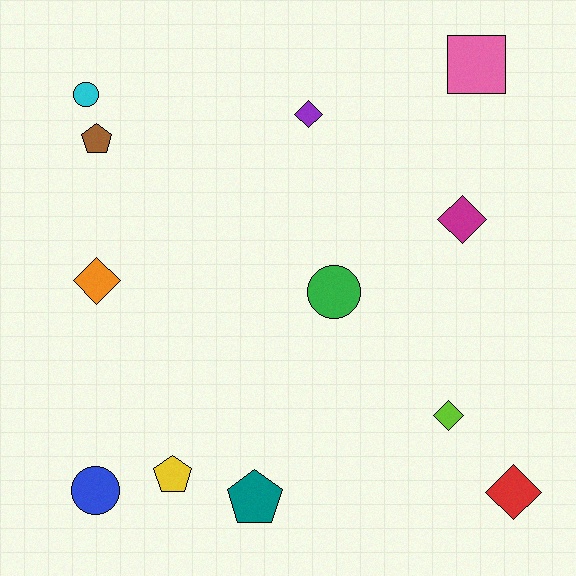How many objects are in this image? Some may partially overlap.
There are 12 objects.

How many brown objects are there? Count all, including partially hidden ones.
There is 1 brown object.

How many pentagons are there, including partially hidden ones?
There are 3 pentagons.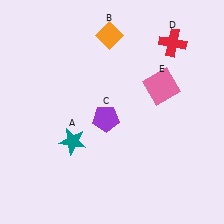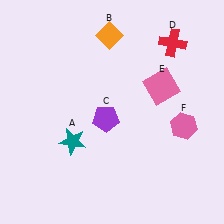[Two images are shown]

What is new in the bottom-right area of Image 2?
A pink hexagon (F) was added in the bottom-right area of Image 2.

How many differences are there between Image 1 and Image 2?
There is 1 difference between the two images.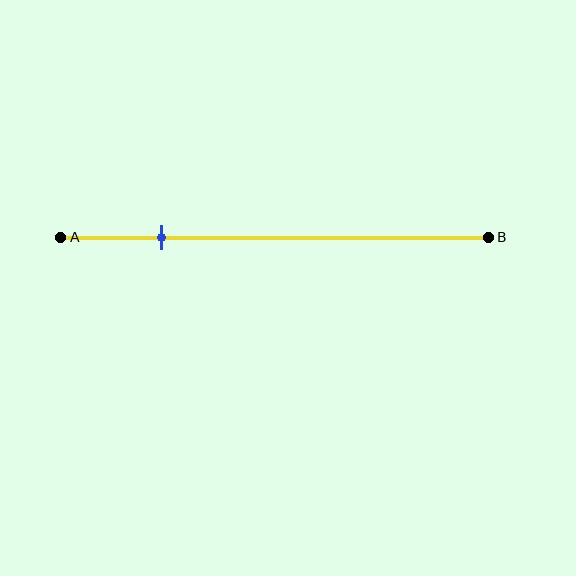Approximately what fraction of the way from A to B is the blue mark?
The blue mark is approximately 25% of the way from A to B.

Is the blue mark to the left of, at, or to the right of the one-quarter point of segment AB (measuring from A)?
The blue mark is approximately at the one-quarter point of segment AB.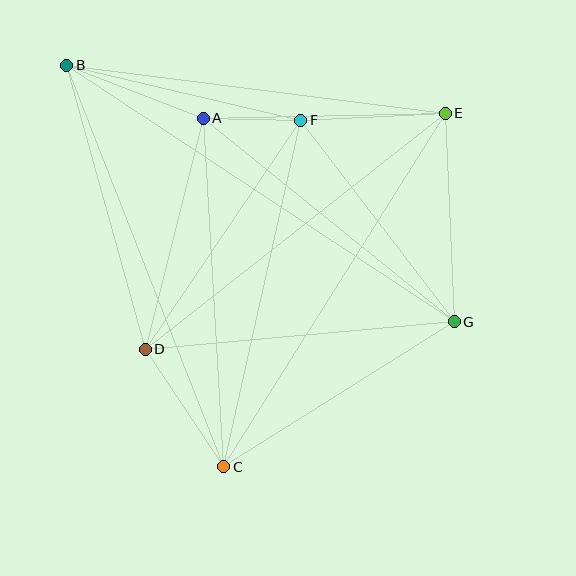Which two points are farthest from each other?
Points B and G are farthest from each other.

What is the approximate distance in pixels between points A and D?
The distance between A and D is approximately 238 pixels.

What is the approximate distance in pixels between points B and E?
The distance between B and E is approximately 381 pixels.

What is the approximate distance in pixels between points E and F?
The distance between E and F is approximately 144 pixels.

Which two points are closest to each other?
Points A and F are closest to each other.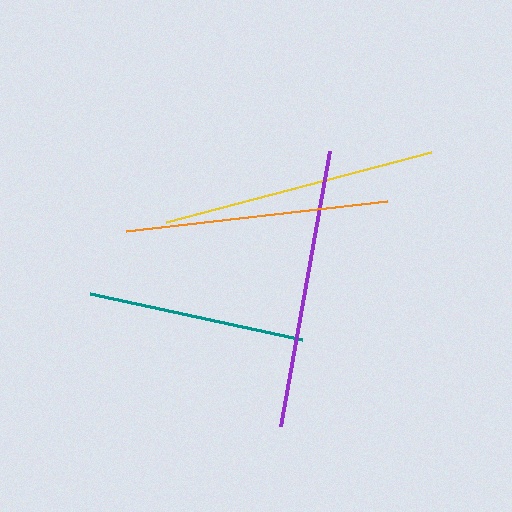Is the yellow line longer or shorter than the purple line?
The purple line is longer than the yellow line.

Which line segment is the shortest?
The teal line is the shortest at approximately 216 pixels.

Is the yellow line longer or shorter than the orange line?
The yellow line is longer than the orange line.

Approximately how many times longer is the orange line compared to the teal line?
The orange line is approximately 1.2 times the length of the teal line.